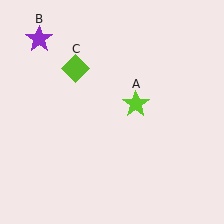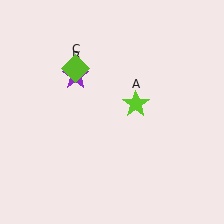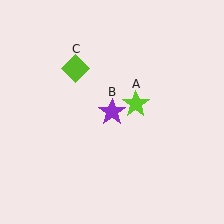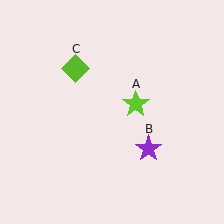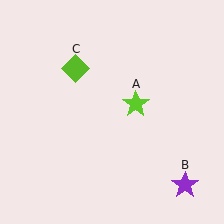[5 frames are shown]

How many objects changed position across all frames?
1 object changed position: purple star (object B).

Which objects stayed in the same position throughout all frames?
Lime star (object A) and lime diamond (object C) remained stationary.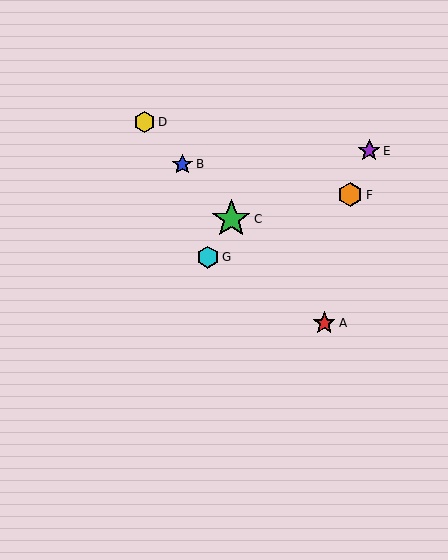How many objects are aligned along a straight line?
4 objects (A, B, C, D) are aligned along a straight line.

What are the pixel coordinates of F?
Object F is at (350, 195).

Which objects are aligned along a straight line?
Objects A, B, C, D are aligned along a straight line.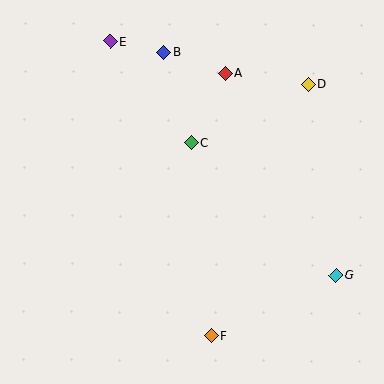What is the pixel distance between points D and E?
The distance between D and E is 202 pixels.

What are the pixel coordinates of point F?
Point F is at (211, 336).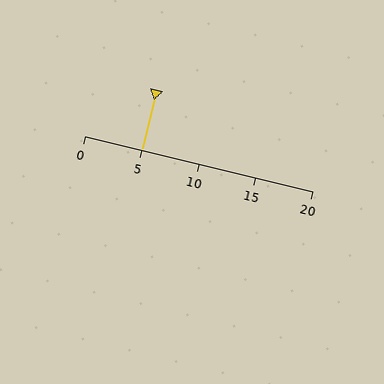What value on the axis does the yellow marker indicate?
The marker indicates approximately 5.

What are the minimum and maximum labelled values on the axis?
The axis runs from 0 to 20.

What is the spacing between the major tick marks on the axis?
The major ticks are spaced 5 apart.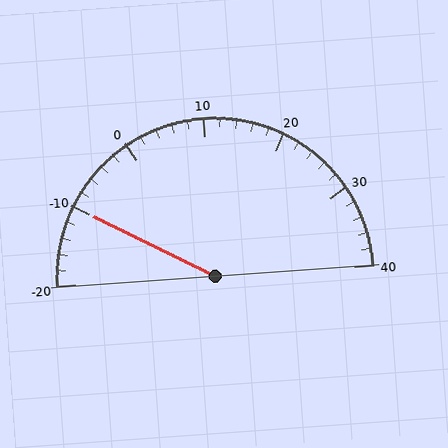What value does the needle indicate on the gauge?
The needle indicates approximately -10.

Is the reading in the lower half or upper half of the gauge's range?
The reading is in the lower half of the range (-20 to 40).